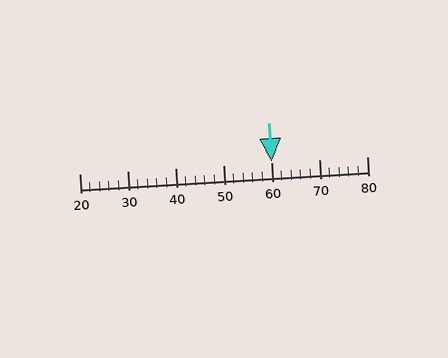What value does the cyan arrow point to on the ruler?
The cyan arrow points to approximately 60.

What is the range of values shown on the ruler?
The ruler shows values from 20 to 80.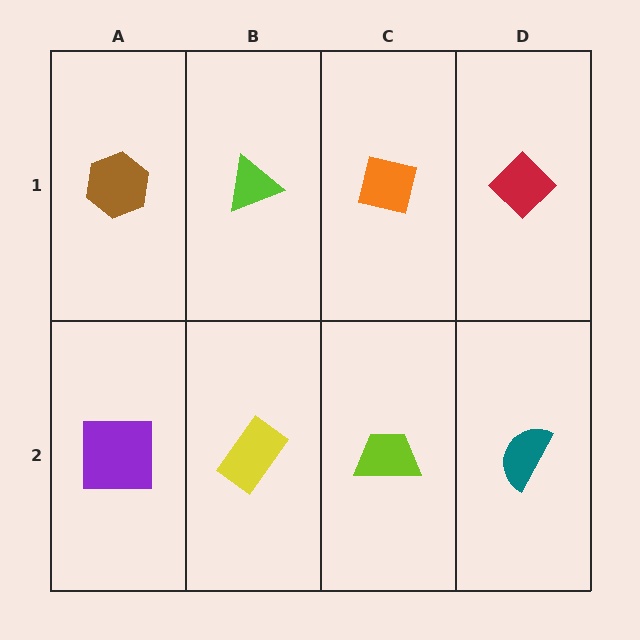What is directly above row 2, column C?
An orange square.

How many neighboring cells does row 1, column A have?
2.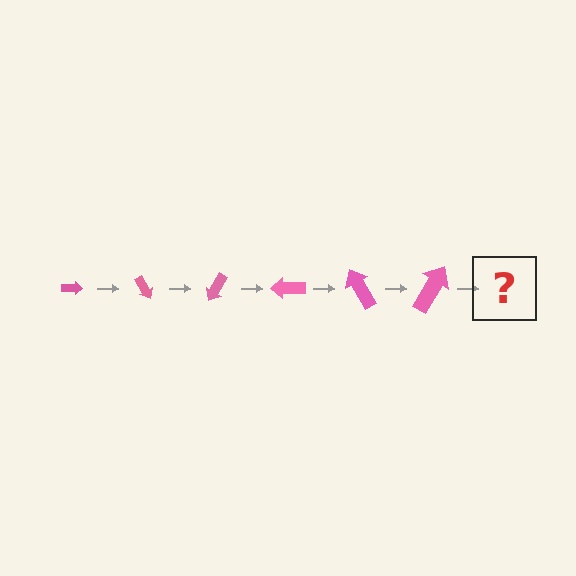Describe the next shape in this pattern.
It should be an arrow, larger than the previous one and rotated 360 degrees from the start.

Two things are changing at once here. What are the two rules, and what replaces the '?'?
The two rules are that the arrow grows larger each step and it rotates 60 degrees each step. The '?' should be an arrow, larger than the previous one and rotated 360 degrees from the start.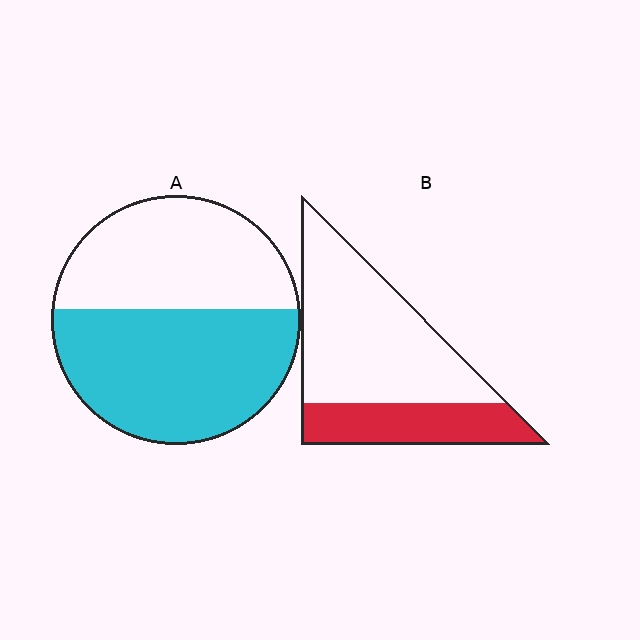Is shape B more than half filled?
No.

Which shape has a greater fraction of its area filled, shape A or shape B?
Shape A.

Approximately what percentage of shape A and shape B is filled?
A is approximately 55% and B is approximately 30%.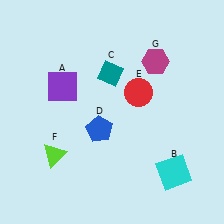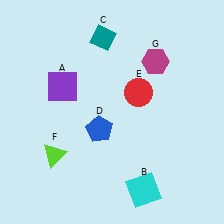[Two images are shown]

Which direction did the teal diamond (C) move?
The teal diamond (C) moved up.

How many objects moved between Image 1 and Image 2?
2 objects moved between the two images.